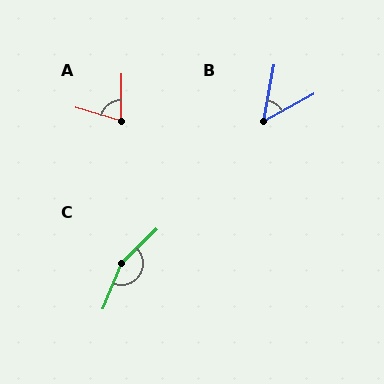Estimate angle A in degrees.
Approximately 74 degrees.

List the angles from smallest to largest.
B (52°), A (74°), C (156°).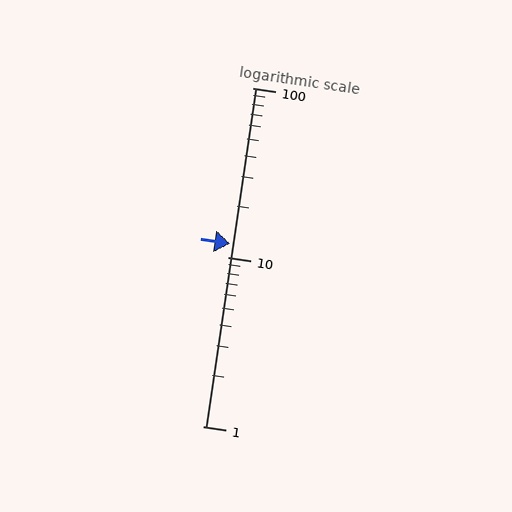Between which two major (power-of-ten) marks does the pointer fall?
The pointer is between 10 and 100.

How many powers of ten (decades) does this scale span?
The scale spans 2 decades, from 1 to 100.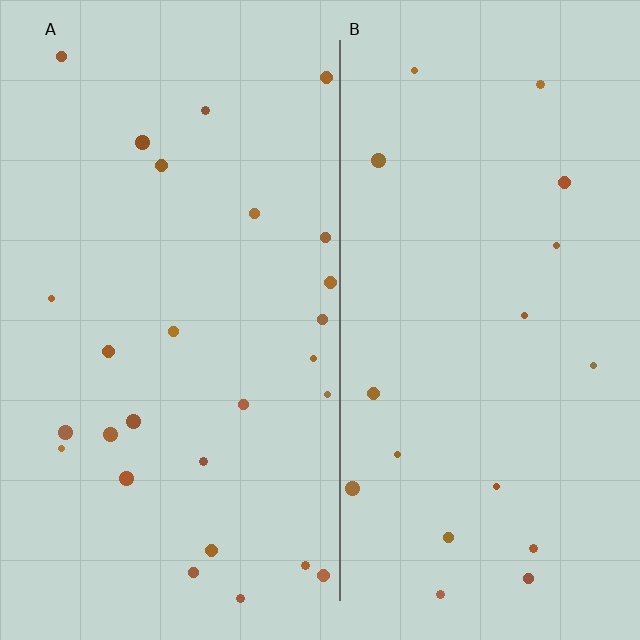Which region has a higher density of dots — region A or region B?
A (the left).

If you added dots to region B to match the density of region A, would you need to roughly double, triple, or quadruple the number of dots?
Approximately double.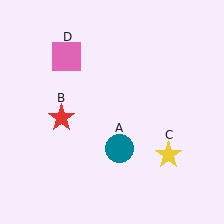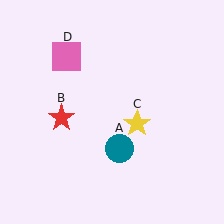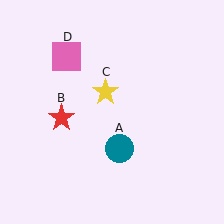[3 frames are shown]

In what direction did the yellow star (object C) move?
The yellow star (object C) moved up and to the left.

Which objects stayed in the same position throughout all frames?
Teal circle (object A) and red star (object B) and pink square (object D) remained stationary.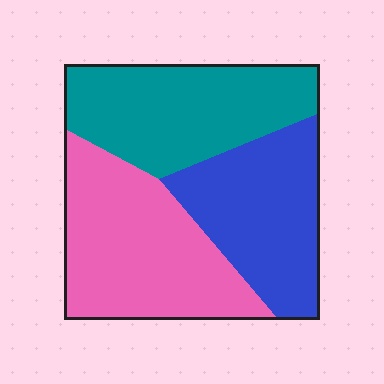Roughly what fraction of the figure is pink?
Pink takes up about three eighths (3/8) of the figure.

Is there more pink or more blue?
Pink.